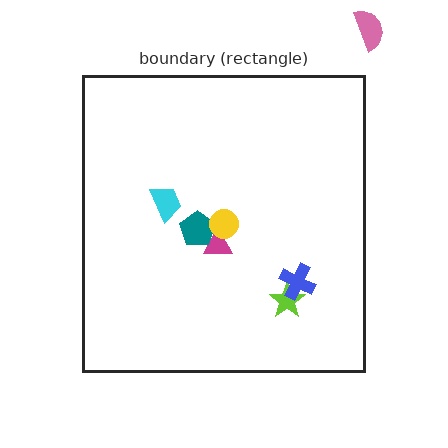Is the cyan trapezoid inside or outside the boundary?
Inside.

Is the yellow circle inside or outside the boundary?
Inside.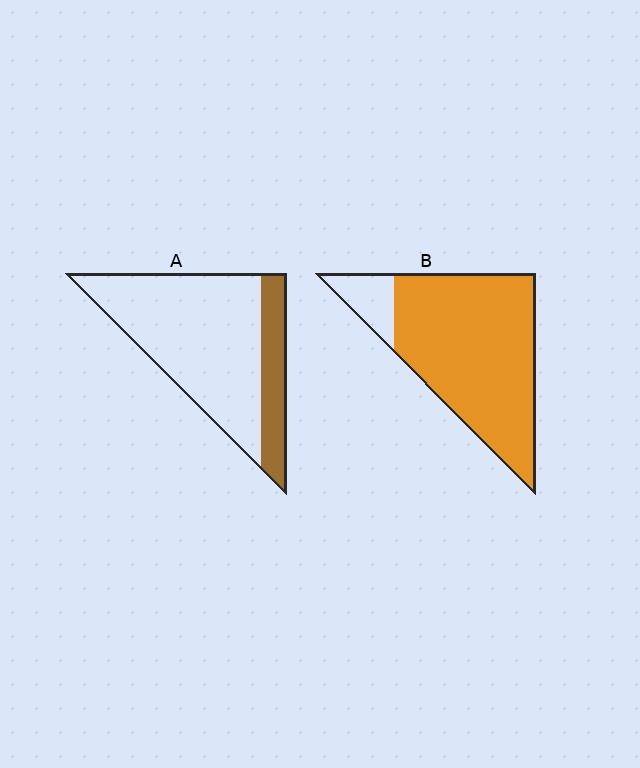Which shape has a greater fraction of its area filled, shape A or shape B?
Shape B.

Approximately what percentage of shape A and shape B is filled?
A is approximately 20% and B is approximately 85%.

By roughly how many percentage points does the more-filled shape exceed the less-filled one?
By roughly 65 percentage points (B over A).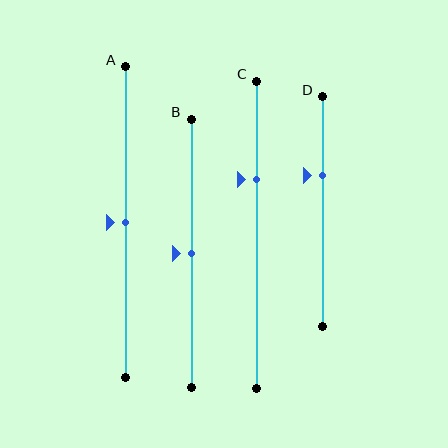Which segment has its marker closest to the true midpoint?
Segment A has its marker closest to the true midpoint.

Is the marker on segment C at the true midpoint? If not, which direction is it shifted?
No, the marker on segment C is shifted upward by about 18% of the segment length.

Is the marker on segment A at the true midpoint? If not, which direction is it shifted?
Yes, the marker on segment A is at the true midpoint.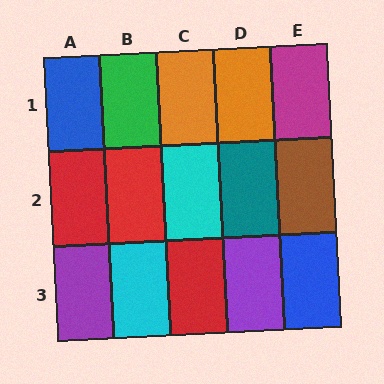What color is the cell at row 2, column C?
Cyan.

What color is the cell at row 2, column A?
Red.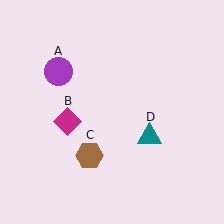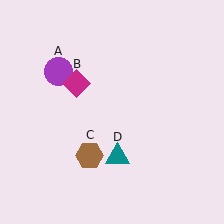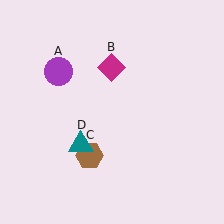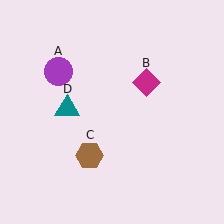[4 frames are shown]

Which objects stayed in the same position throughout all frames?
Purple circle (object A) and brown hexagon (object C) remained stationary.